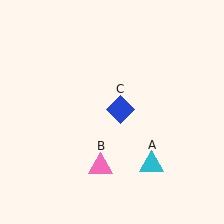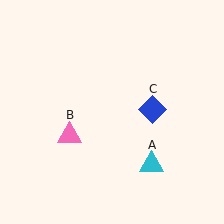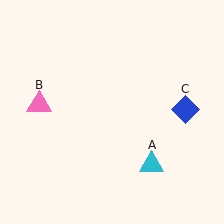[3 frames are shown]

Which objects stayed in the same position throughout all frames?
Cyan triangle (object A) remained stationary.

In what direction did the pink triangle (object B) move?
The pink triangle (object B) moved up and to the left.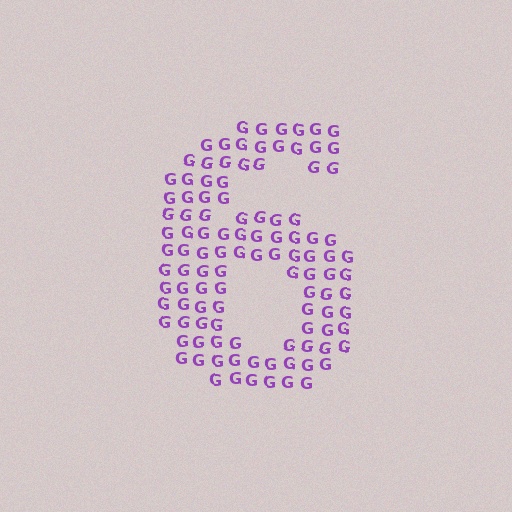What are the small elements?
The small elements are letter G's.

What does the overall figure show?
The overall figure shows the digit 6.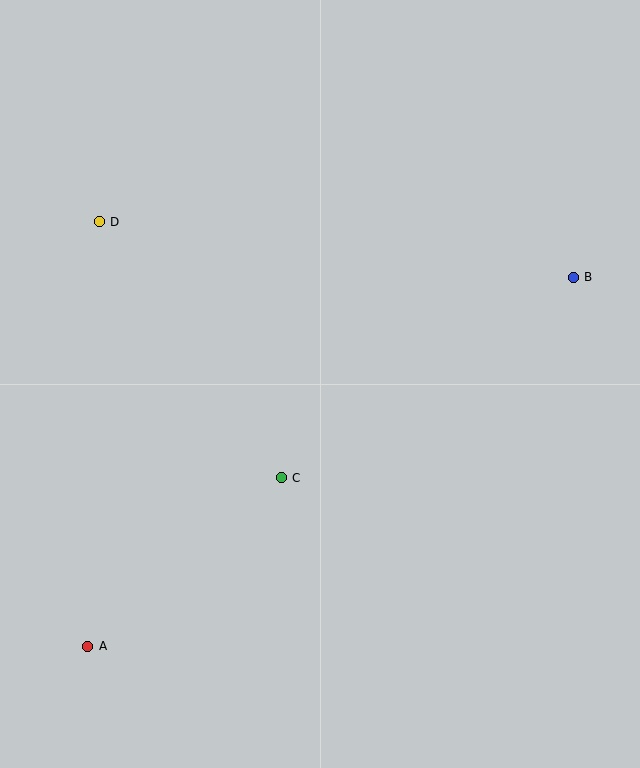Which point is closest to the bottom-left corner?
Point A is closest to the bottom-left corner.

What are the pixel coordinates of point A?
Point A is at (88, 646).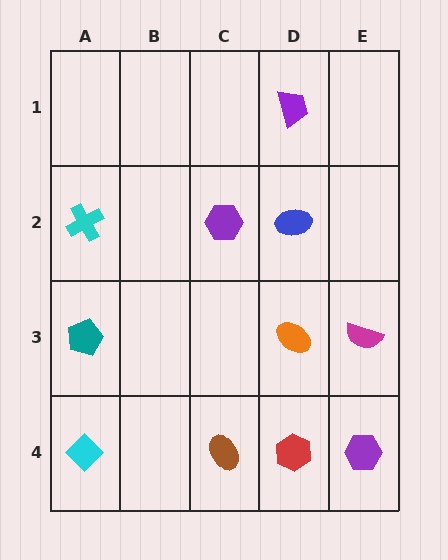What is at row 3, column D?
An orange ellipse.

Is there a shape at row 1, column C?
No, that cell is empty.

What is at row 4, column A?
A cyan diamond.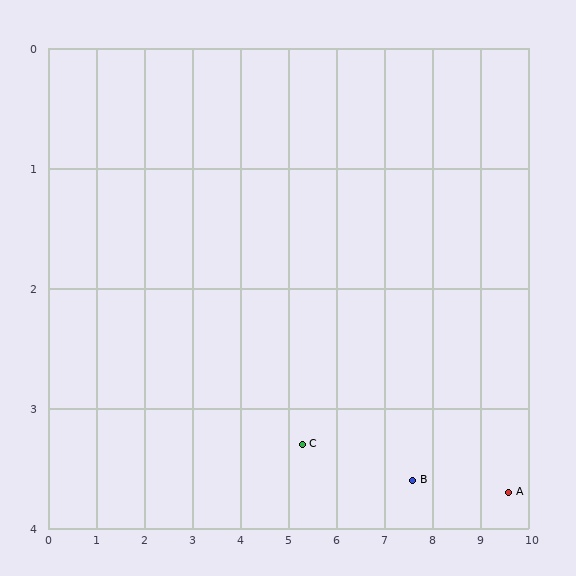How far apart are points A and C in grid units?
Points A and C are about 4.3 grid units apart.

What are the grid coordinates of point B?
Point B is at approximately (7.6, 3.6).